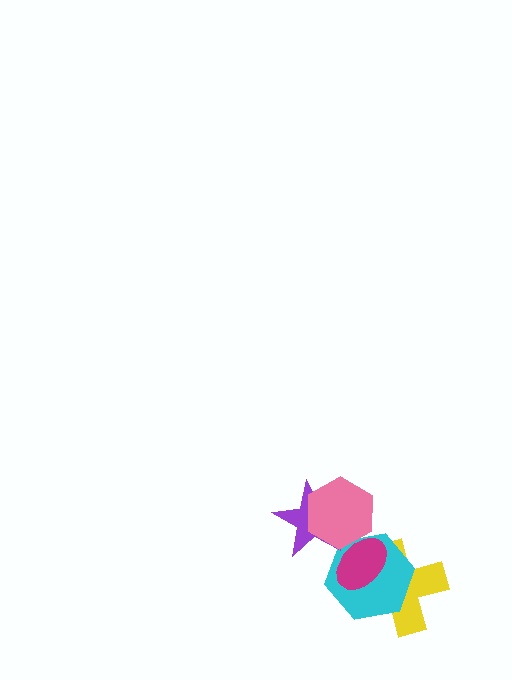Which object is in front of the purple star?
The pink hexagon is in front of the purple star.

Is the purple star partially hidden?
Yes, it is partially covered by another shape.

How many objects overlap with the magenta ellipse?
3 objects overlap with the magenta ellipse.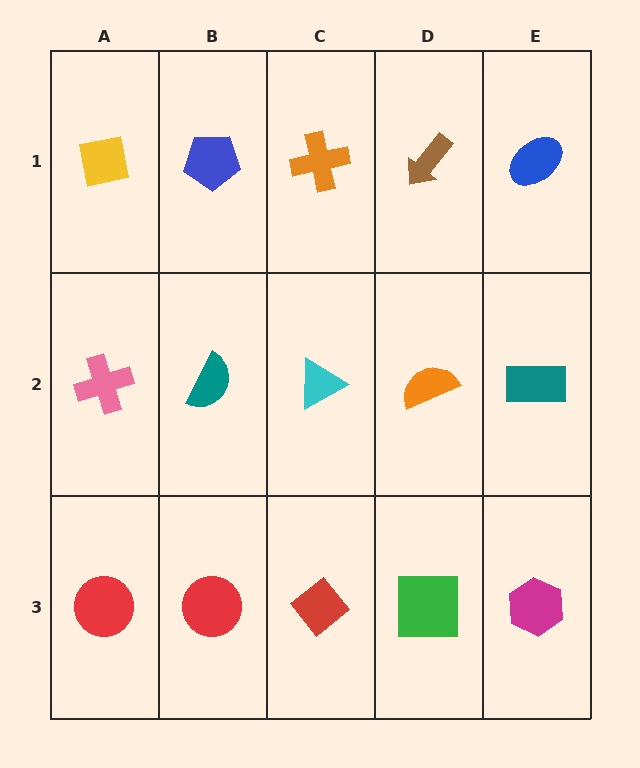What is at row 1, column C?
An orange cross.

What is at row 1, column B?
A blue pentagon.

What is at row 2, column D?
An orange semicircle.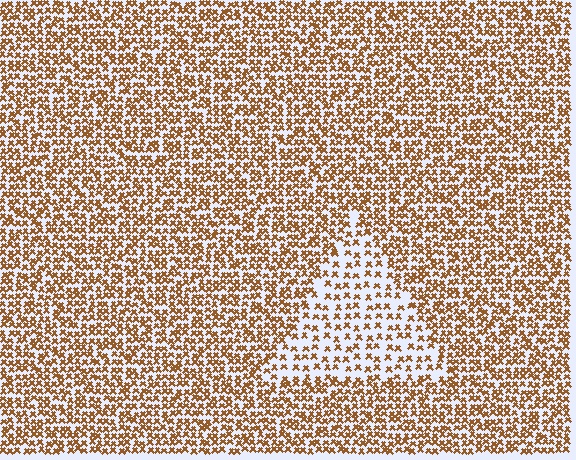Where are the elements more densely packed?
The elements are more densely packed outside the triangle boundary.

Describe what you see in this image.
The image contains small brown elements arranged at two different densities. A triangle-shaped region is visible where the elements are less densely packed than the surrounding area.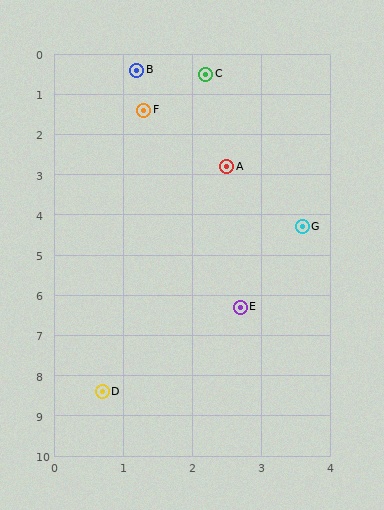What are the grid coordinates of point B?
Point B is at approximately (1.2, 0.4).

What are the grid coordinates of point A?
Point A is at approximately (2.5, 2.8).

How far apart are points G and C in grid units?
Points G and C are about 4.0 grid units apart.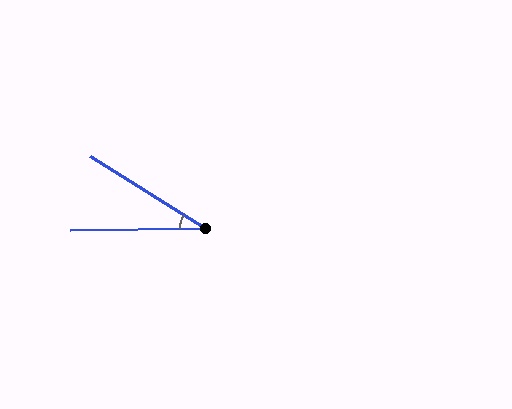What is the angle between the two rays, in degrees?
Approximately 33 degrees.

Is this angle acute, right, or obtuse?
It is acute.